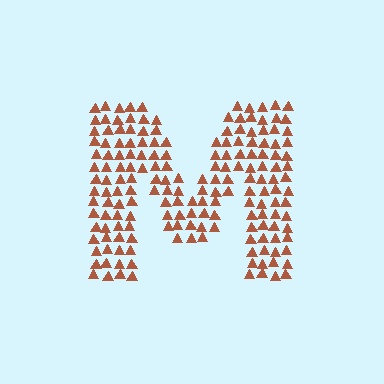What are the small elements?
The small elements are triangles.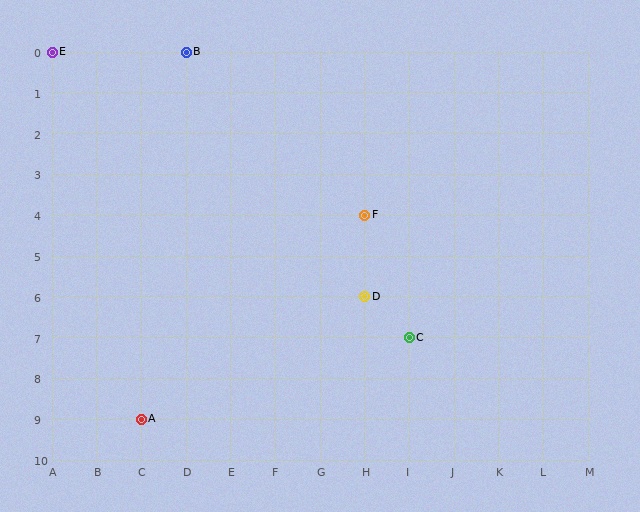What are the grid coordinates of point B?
Point B is at grid coordinates (D, 0).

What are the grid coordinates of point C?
Point C is at grid coordinates (I, 7).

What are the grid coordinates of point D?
Point D is at grid coordinates (H, 6).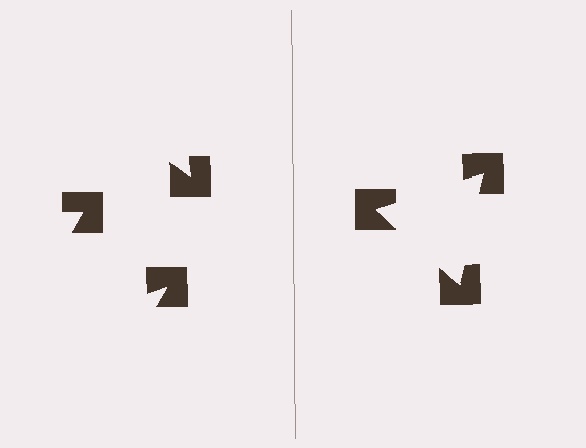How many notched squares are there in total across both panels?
6 — 3 on each side.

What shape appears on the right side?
An illusory triangle.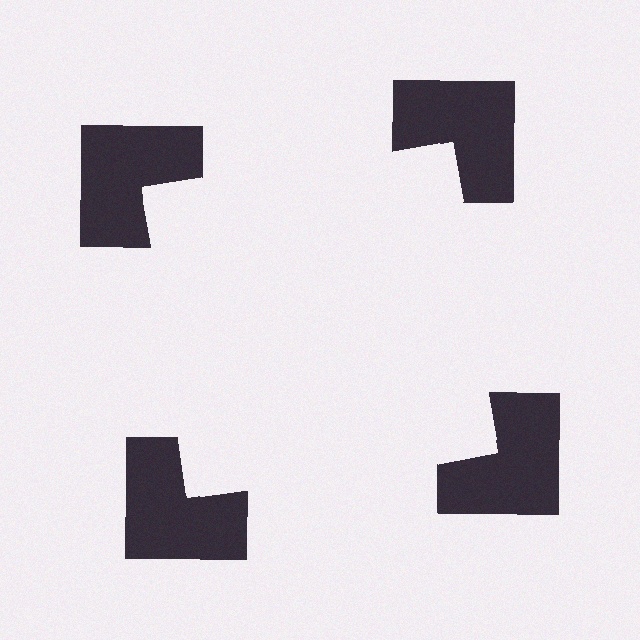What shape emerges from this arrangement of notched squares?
An illusory square — its edges are inferred from the aligned wedge cuts in the notched squares, not physically drawn.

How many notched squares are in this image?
There are 4 — one at each vertex of the illusory square.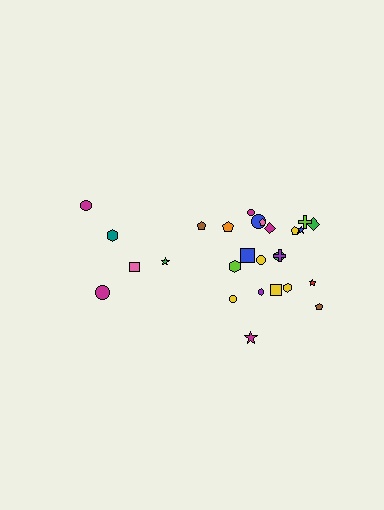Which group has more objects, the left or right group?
The right group.